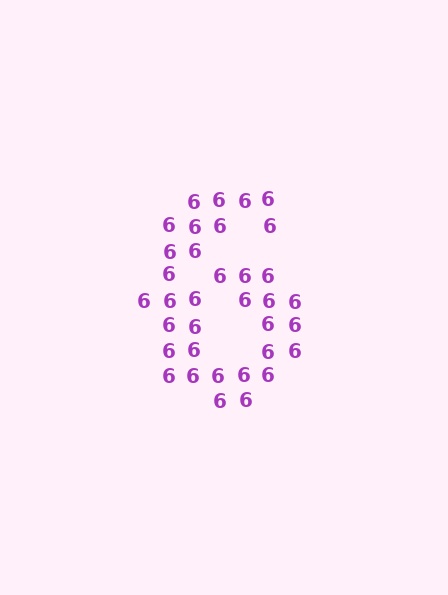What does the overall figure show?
The overall figure shows the digit 6.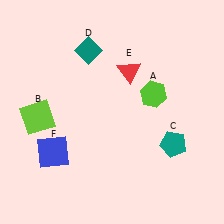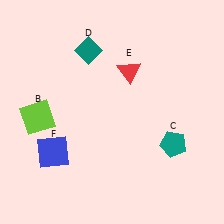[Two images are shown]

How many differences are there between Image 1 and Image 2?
There is 1 difference between the two images.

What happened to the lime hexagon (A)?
The lime hexagon (A) was removed in Image 2. It was in the top-right area of Image 1.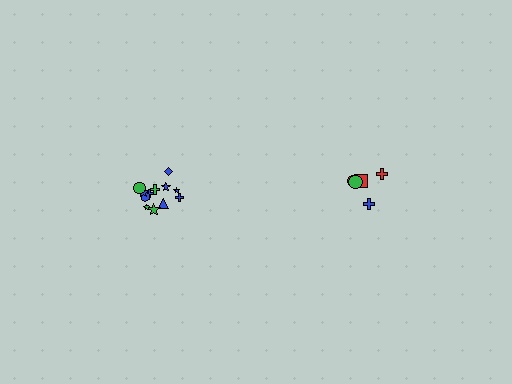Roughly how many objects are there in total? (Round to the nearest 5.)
Roughly 15 objects in total.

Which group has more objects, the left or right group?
The left group.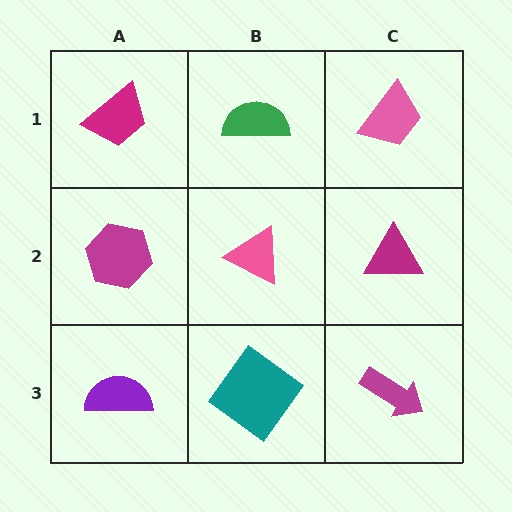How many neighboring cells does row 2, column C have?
3.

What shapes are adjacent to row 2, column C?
A pink trapezoid (row 1, column C), a magenta arrow (row 3, column C), a pink triangle (row 2, column B).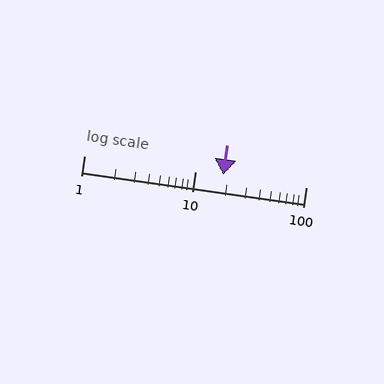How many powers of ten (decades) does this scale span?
The scale spans 2 decades, from 1 to 100.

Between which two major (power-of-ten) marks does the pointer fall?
The pointer is between 10 and 100.